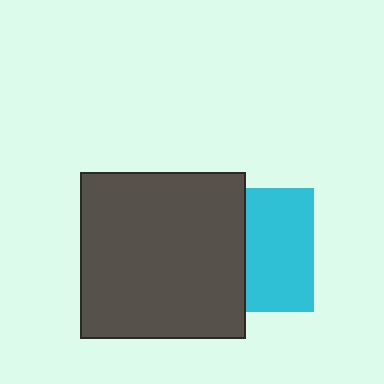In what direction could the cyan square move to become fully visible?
The cyan square could move right. That would shift it out from behind the dark gray square entirely.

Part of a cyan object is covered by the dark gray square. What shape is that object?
It is a square.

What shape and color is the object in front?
The object in front is a dark gray square.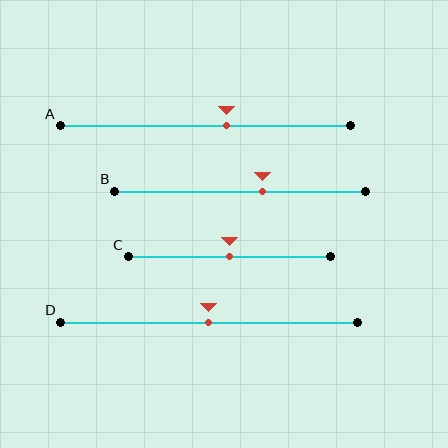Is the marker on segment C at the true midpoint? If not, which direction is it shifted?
Yes, the marker on segment C is at the true midpoint.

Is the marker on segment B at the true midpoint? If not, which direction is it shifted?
No, the marker on segment B is shifted to the right by about 9% of the segment length.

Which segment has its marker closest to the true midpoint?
Segment C has its marker closest to the true midpoint.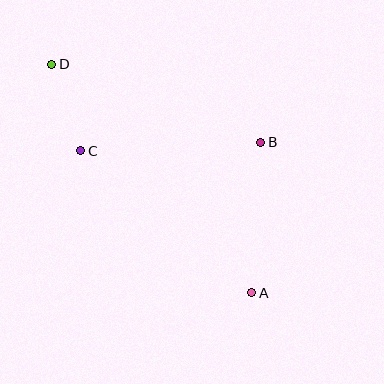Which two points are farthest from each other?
Points A and D are farthest from each other.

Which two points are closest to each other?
Points C and D are closest to each other.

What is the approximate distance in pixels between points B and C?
The distance between B and C is approximately 180 pixels.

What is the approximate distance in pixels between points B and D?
The distance between B and D is approximately 223 pixels.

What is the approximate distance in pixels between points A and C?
The distance between A and C is approximately 222 pixels.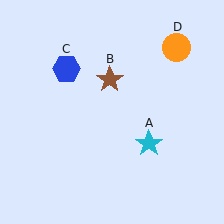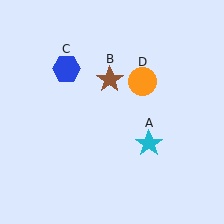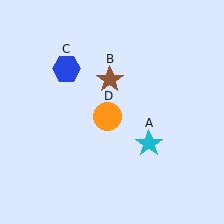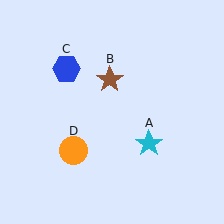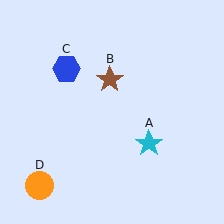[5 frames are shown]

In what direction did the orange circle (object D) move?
The orange circle (object D) moved down and to the left.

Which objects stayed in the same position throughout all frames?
Cyan star (object A) and brown star (object B) and blue hexagon (object C) remained stationary.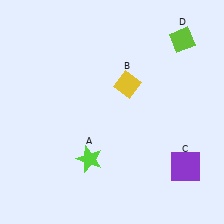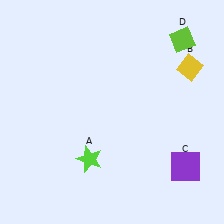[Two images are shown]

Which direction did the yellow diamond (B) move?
The yellow diamond (B) moved right.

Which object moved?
The yellow diamond (B) moved right.